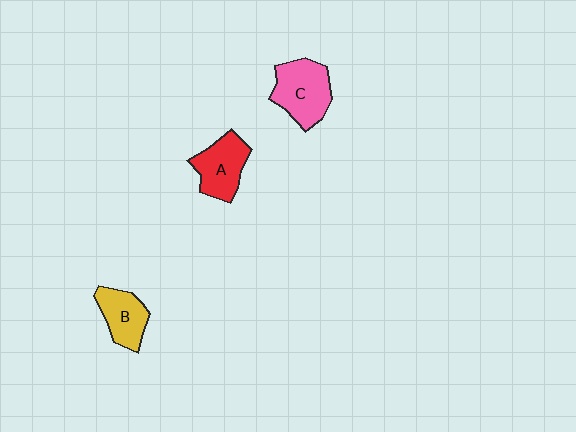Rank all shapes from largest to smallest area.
From largest to smallest: C (pink), A (red), B (yellow).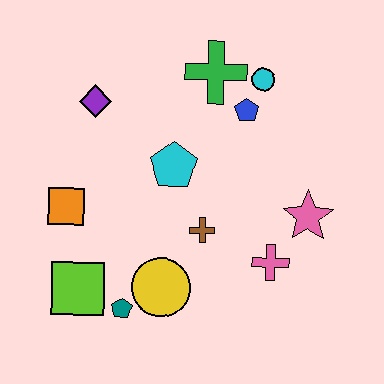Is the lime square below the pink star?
Yes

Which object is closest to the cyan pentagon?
The brown cross is closest to the cyan pentagon.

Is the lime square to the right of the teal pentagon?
No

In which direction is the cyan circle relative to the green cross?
The cyan circle is to the right of the green cross.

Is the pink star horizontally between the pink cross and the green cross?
No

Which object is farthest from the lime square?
The cyan circle is farthest from the lime square.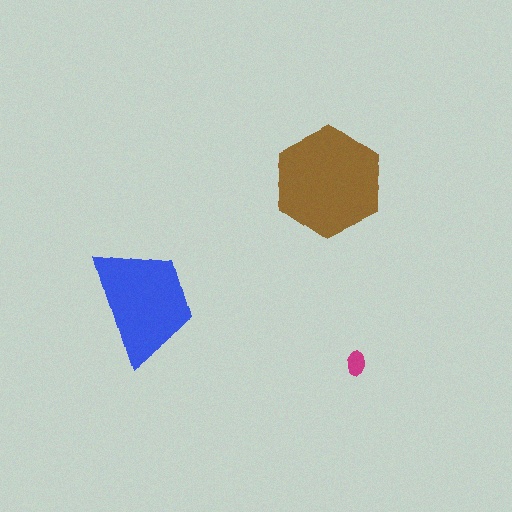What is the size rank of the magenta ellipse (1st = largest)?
3rd.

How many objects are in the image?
There are 3 objects in the image.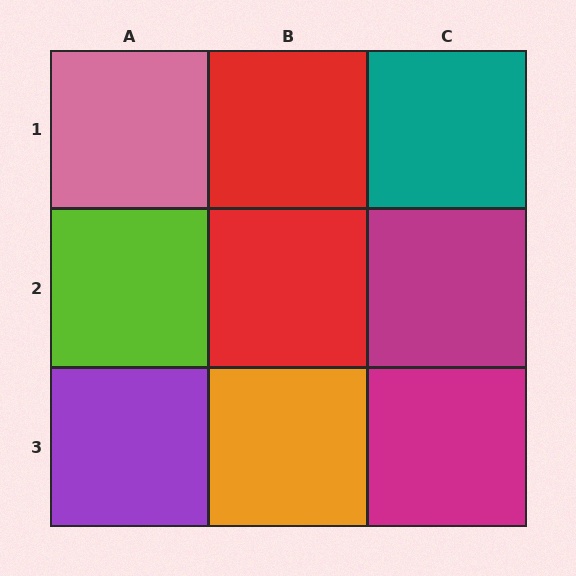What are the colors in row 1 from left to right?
Pink, red, teal.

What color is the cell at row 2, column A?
Lime.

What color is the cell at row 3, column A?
Purple.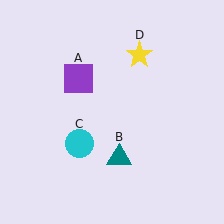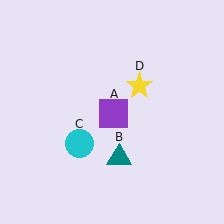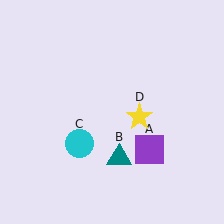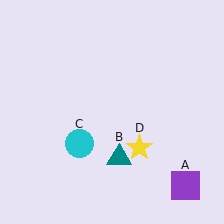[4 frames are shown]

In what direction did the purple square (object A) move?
The purple square (object A) moved down and to the right.